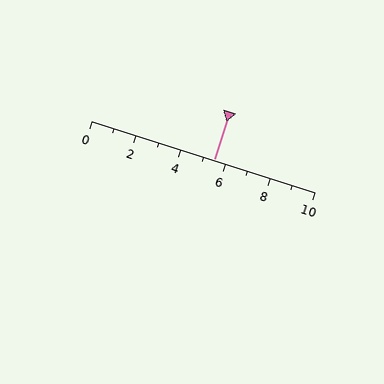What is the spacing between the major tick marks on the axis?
The major ticks are spaced 2 apart.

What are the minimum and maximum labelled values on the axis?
The axis runs from 0 to 10.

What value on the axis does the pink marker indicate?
The marker indicates approximately 5.5.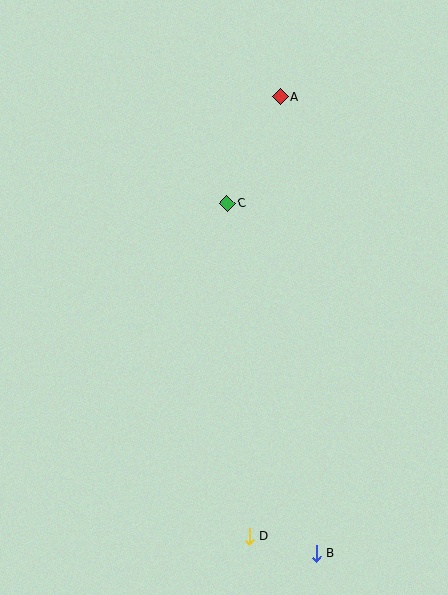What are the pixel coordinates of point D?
Point D is at (249, 537).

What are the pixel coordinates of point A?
Point A is at (280, 97).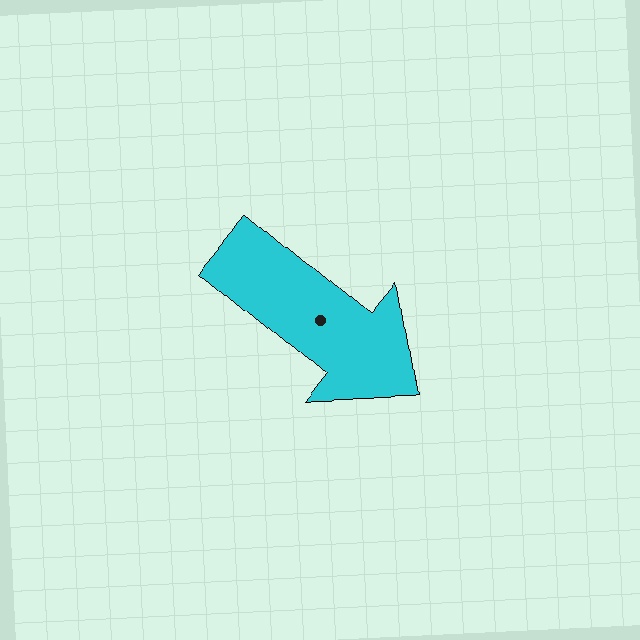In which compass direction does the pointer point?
Southeast.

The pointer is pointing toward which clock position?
Roughly 4 o'clock.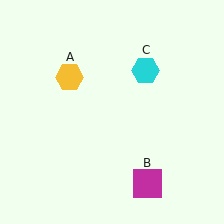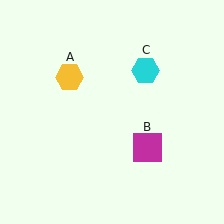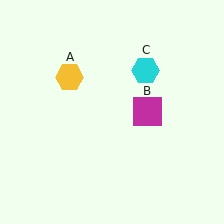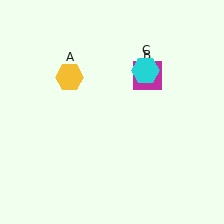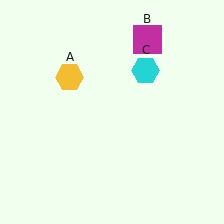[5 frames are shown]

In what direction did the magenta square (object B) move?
The magenta square (object B) moved up.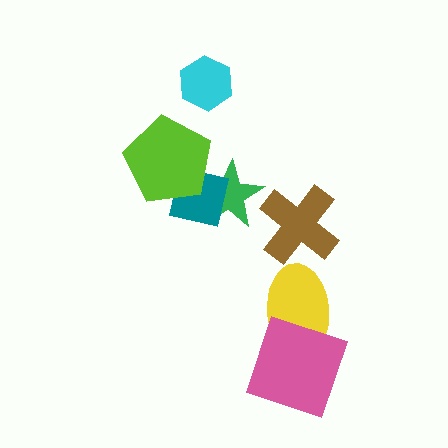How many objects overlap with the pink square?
1 object overlaps with the pink square.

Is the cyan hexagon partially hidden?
No, no other shape covers it.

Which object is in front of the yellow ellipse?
The pink square is in front of the yellow ellipse.